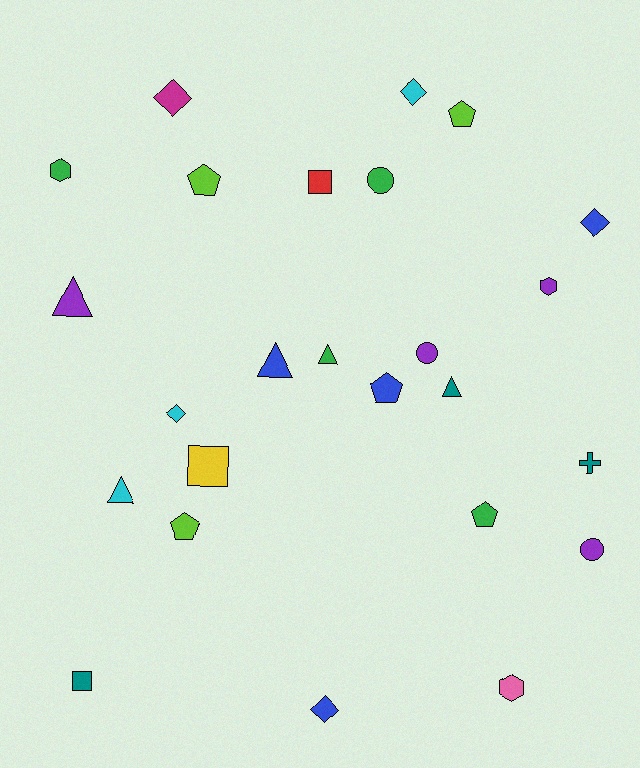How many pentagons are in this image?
There are 5 pentagons.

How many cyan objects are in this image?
There are 3 cyan objects.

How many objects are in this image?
There are 25 objects.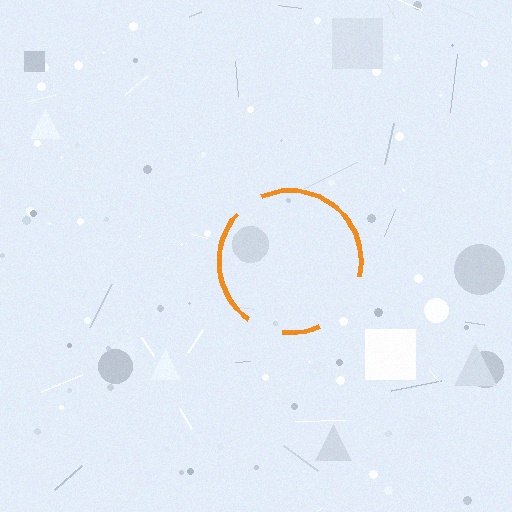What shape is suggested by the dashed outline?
The dashed outline suggests a circle.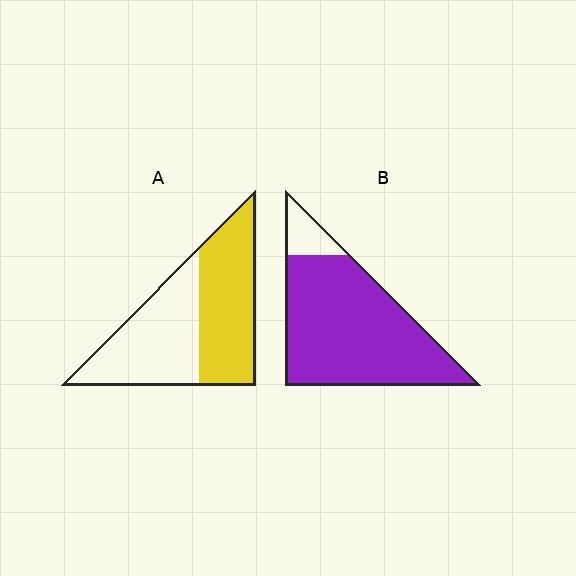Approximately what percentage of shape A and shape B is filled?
A is approximately 50% and B is approximately 90%.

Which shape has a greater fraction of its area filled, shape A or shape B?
Shape B.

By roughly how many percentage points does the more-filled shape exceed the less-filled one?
By roughly 40 percentage points (B over A).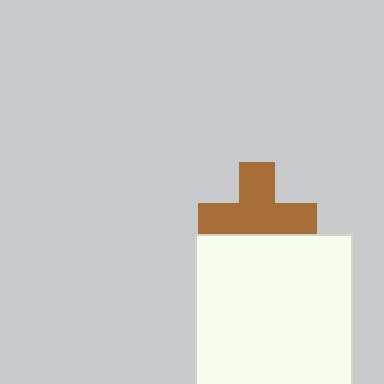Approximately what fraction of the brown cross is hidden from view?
Roughly 30% of the brown cross is hidden behind the white square.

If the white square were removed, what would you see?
You would see the complete brown cross.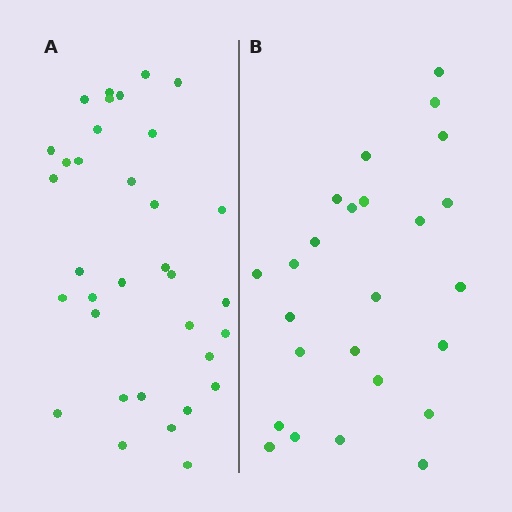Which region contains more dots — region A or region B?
Region A (the left region) has more dots.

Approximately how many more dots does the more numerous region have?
Region A has roughly 8 or so more dots than region B.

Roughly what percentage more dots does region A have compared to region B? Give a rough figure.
About 35% more.